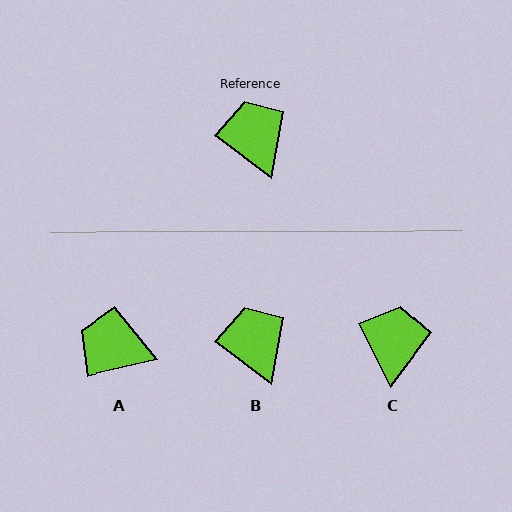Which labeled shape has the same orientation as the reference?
B.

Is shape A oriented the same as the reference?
No, it is off by about 50 degrees.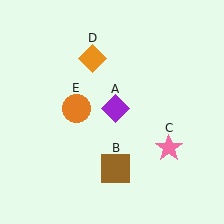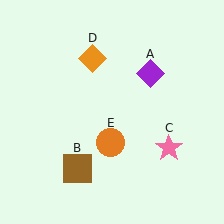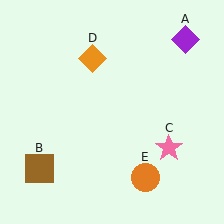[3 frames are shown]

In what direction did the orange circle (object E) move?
The orange circle (object E) moved down and to the right.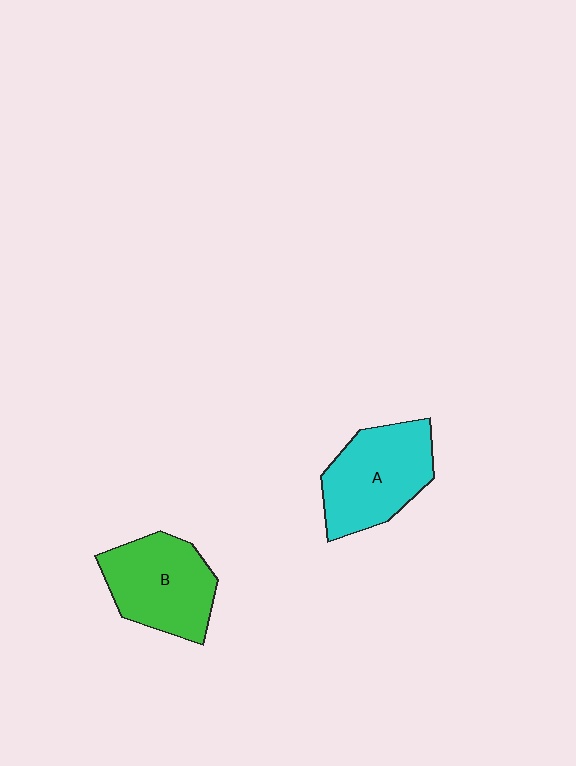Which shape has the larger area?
Shape A (cyan).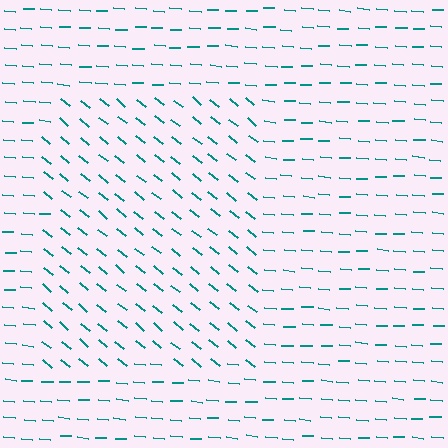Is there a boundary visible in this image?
Yes, there is a texture boundary formed by a change in line orientation.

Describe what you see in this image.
The image is filled with small teal line segments. A rectangle region in the image has lines oriented differently from the surrounding lines, creating a visible texture boundary.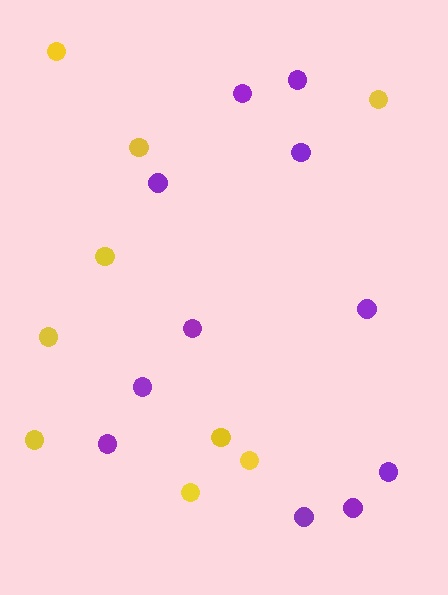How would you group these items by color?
There are 2 groups: one group of purple circles (11) and one group of yellow circles (9).